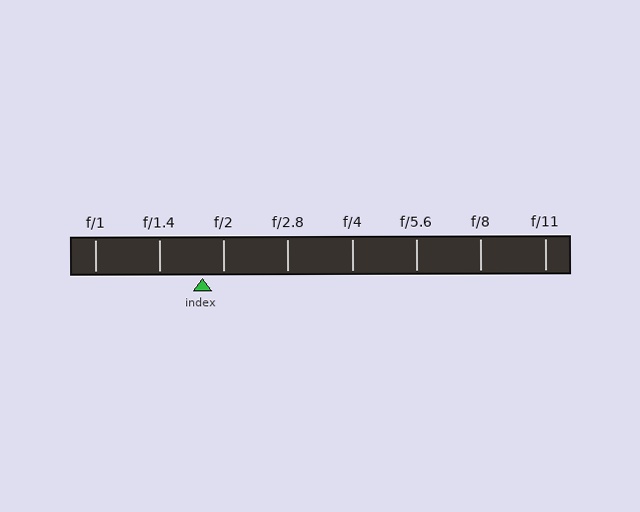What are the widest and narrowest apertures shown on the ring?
The widest aperture shown is f/1 and the narrowest is f/11.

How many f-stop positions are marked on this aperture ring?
There are 8 f-stop positions marked.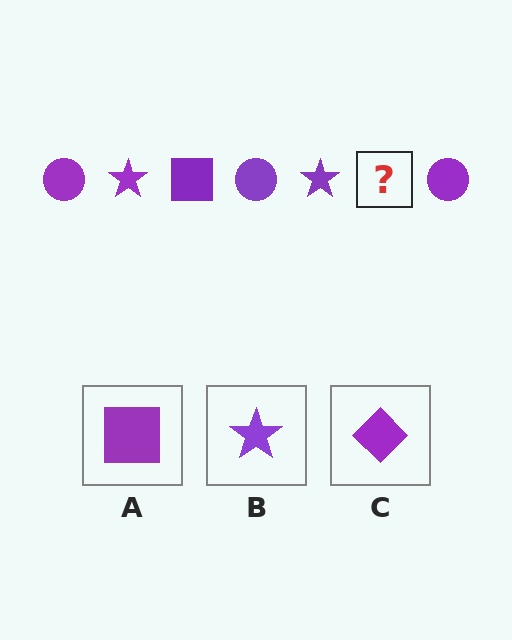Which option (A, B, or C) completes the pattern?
A.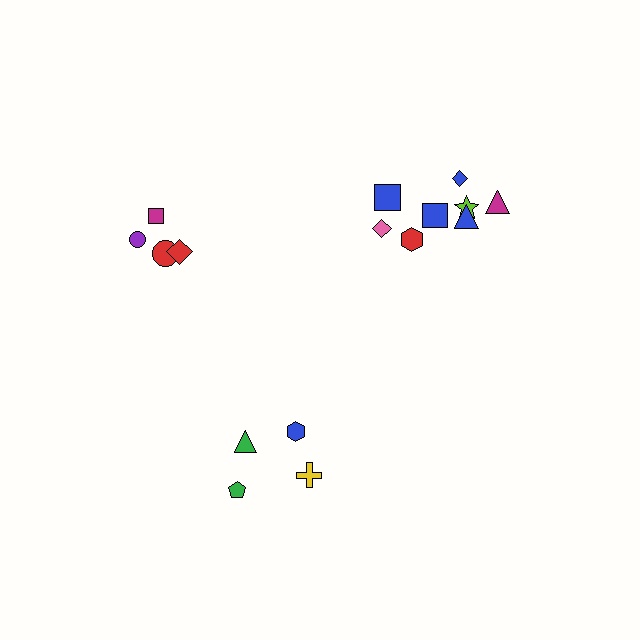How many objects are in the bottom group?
There are 4 objects.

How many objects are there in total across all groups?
There are 16 objects.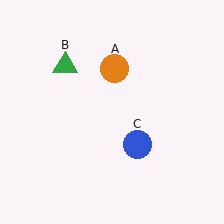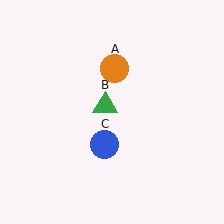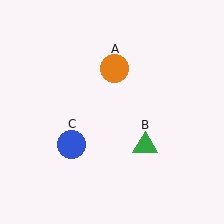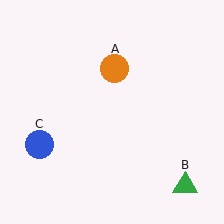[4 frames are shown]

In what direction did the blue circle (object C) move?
The blue circle (object C) moved left.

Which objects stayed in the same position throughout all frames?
Orange circle (object A) remained stationary.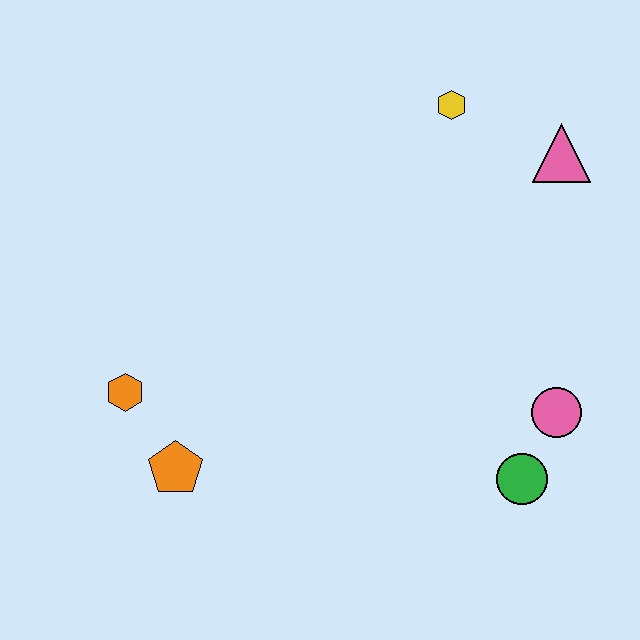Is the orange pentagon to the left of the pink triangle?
Yes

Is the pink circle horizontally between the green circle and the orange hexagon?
No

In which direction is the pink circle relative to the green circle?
The pink circle is above the green circle.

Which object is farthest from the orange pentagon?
The pink triangle is farthest from the orange pentagon.